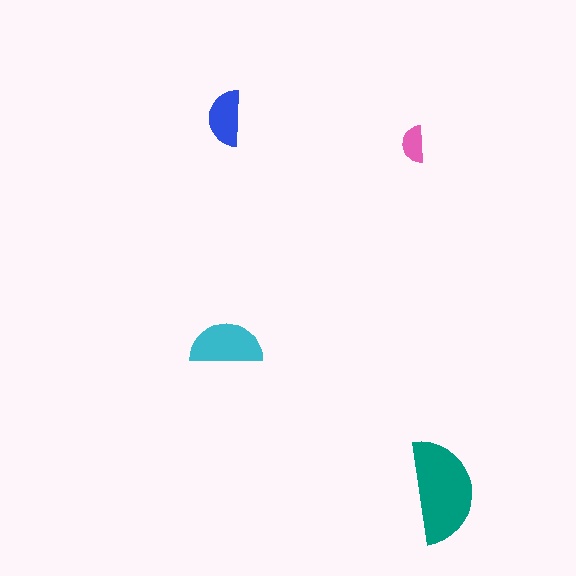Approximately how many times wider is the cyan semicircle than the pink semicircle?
About 2 times wider.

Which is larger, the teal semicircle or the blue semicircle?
The teal one.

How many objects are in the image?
There are 4 objects in the image.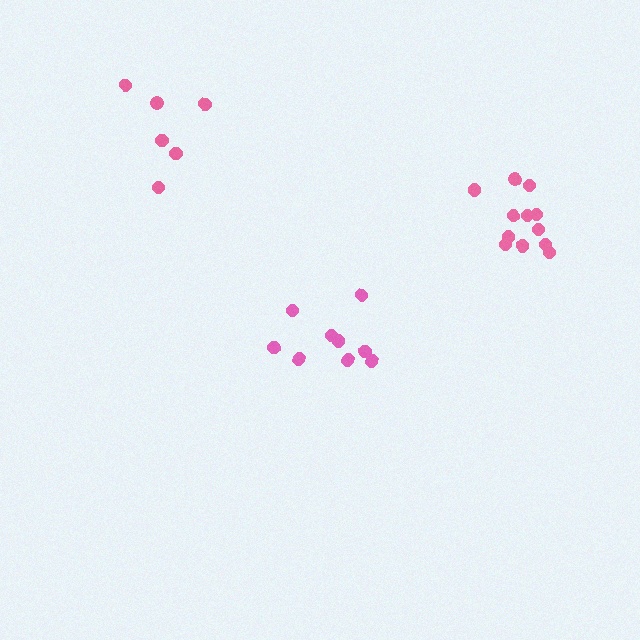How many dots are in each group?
Group 1: 6 dots, Group 2: 12 dots, Group 3: 9 dots (27 total).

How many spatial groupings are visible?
There are 3 spatial groupings.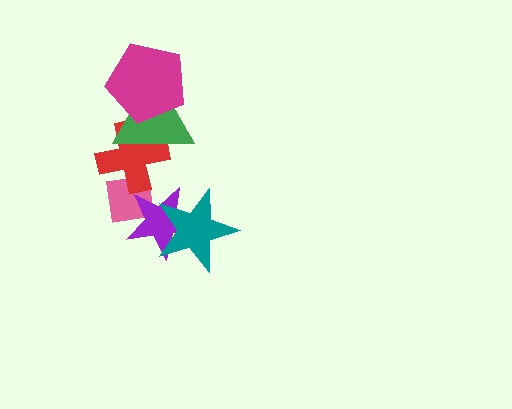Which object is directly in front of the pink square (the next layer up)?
The purple star is directly in front of the pink square.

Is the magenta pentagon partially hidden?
No, no other shape covers it.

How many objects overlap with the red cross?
2 objects overlap with the red cross.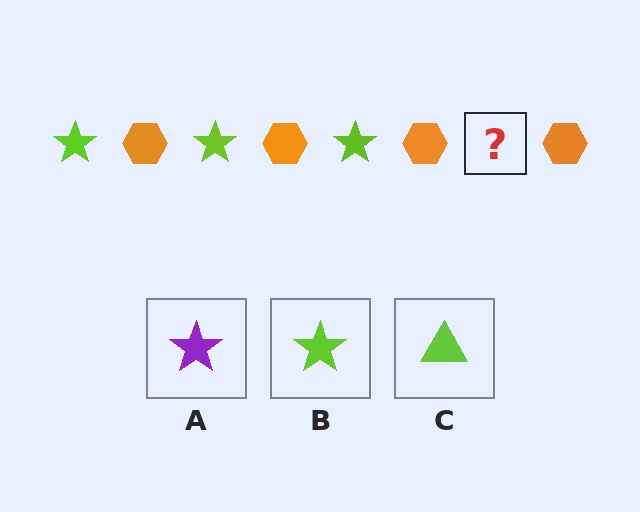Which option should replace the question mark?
Option B.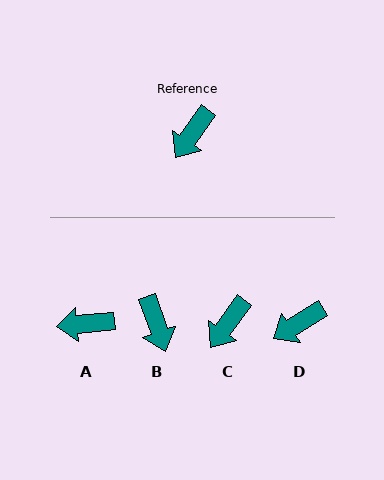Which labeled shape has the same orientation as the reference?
C.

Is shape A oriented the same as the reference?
No, it is off by about 49 degrees.